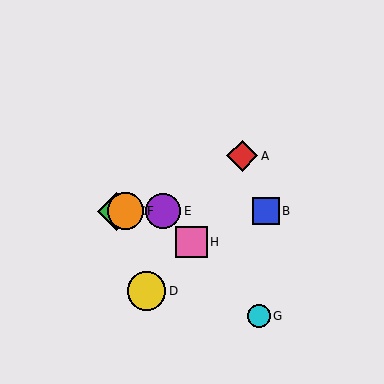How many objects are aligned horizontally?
4 objects (B, C, E, F) are aligned horizontally.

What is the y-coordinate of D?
Object D is at y≈291.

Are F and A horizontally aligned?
No, F is at y≈211 and A is at y≈156.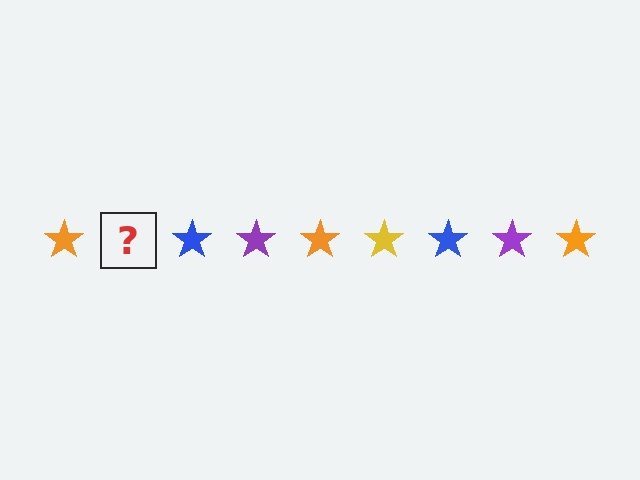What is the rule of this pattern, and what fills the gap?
The rule is that the pattern cycles through orange, yellow, blue, purple stars. The gap should be filled with a yellow star.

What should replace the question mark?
The question mark should be replaced with a yellow star.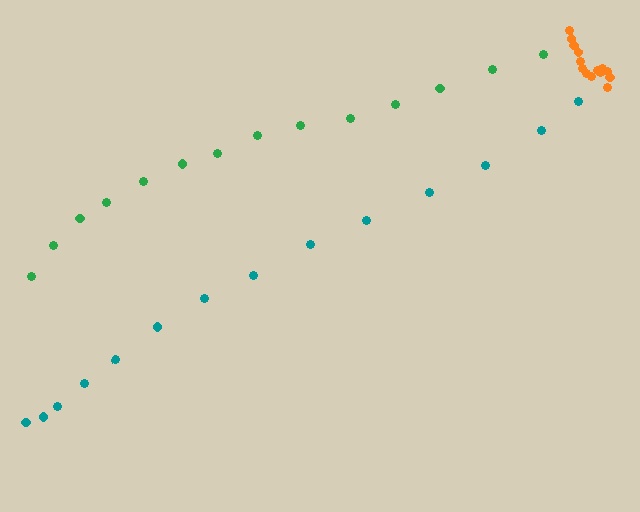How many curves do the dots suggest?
There are 3 distinct paths.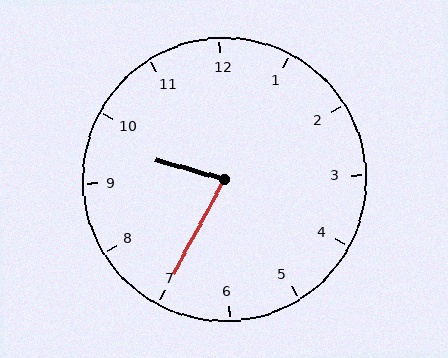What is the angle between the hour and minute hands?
Approximately 78 degrees.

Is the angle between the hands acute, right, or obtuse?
It is acute.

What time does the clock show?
9:35.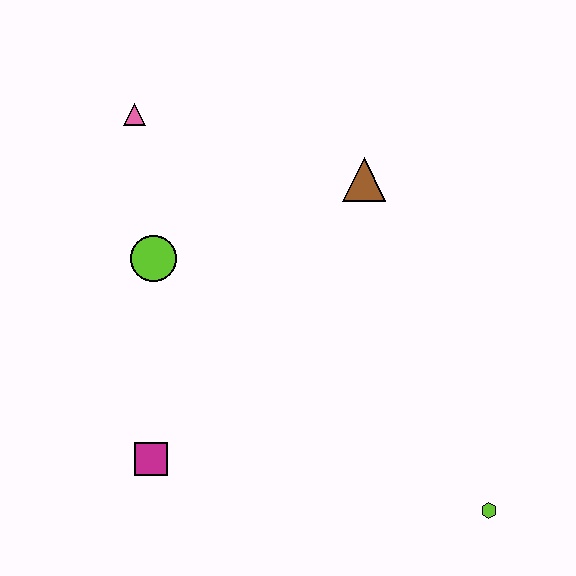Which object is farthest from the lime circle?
The lime hexagon is farthest from the lime circle.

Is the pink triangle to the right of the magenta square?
No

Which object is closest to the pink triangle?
The lime circle is closest to the pink triangle.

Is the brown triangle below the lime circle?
No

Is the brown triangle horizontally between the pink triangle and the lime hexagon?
Yes